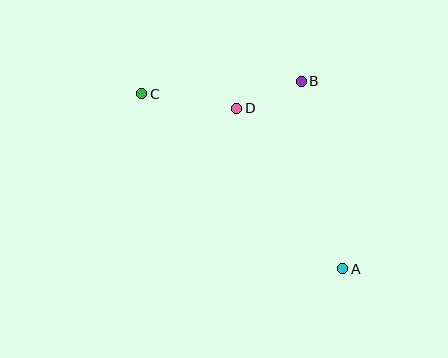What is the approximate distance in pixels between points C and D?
The distance between C and D is approximately 96 pixels.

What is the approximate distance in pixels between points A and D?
The distance between A and D is approximately 193 pixels.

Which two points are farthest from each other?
Points A and C are farthest from each other.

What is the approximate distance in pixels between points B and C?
The distance between B and C is approximately 160 pixels.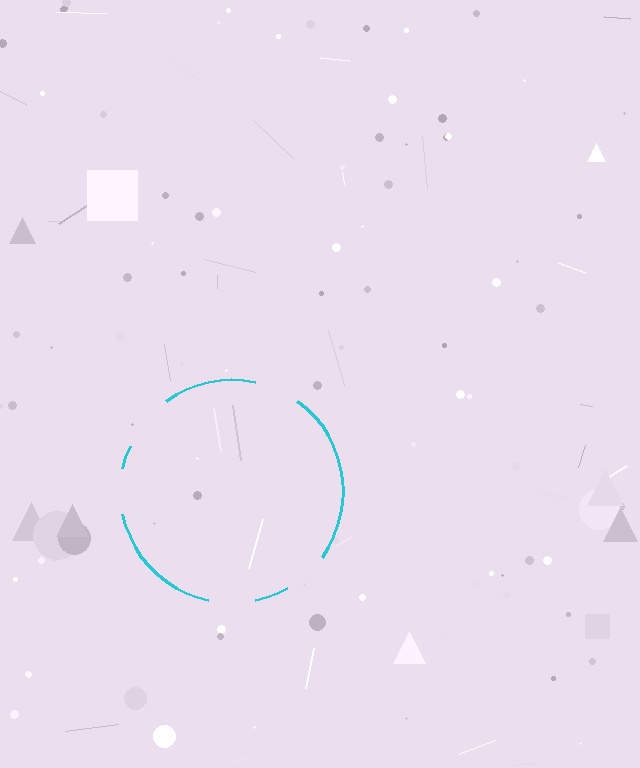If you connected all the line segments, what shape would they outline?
They would outline a circle.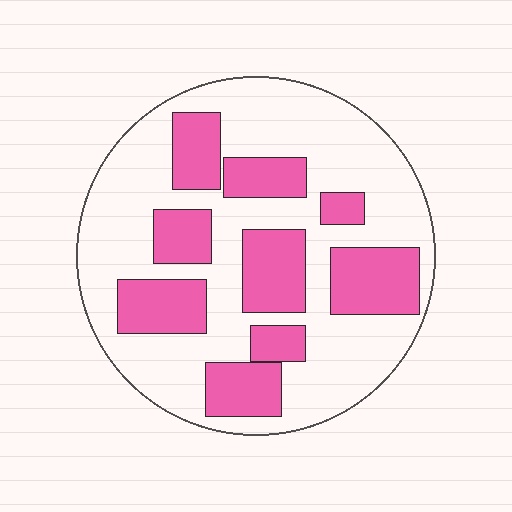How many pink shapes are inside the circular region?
9.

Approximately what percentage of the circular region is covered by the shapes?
Approximately 35%.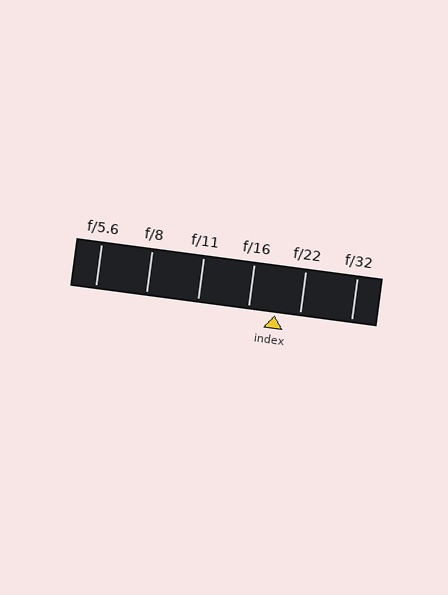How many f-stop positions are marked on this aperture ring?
There are 6 f-stop positions marked.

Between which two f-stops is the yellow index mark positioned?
The index mark is between f/16 and f/22.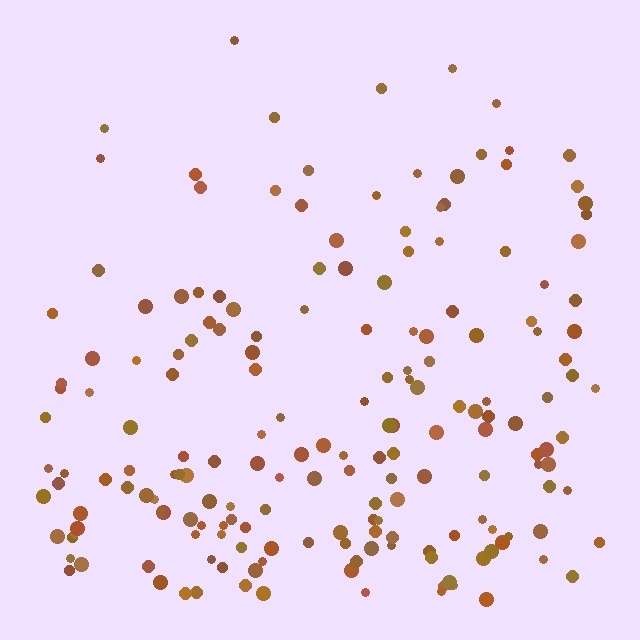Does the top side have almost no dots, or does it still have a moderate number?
Still a moderate number, just noticeably fewer than the bottom.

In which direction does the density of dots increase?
From top to bottom, with the bottom side densest.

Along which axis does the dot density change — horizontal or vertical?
Vertical.